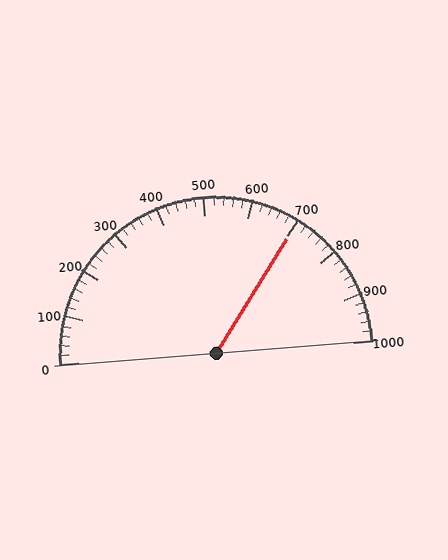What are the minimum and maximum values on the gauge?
The gauge ranges from 0 to 1000.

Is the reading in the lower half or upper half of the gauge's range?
The reading is in the upper half of the range (0 to 1000).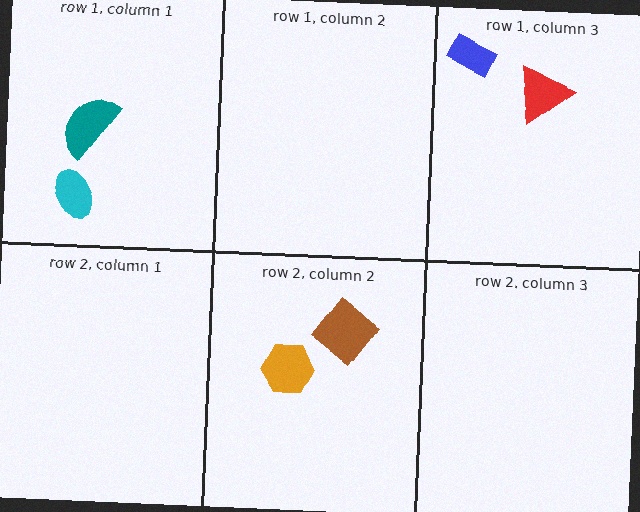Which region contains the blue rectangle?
The row 1, column 3 region.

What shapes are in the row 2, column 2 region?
The brown diamond, the orange hexagon.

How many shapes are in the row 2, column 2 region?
2.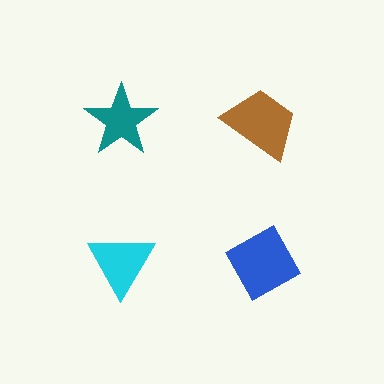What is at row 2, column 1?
A cyan triangle.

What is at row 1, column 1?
A teal star.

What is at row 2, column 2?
A blue diamond.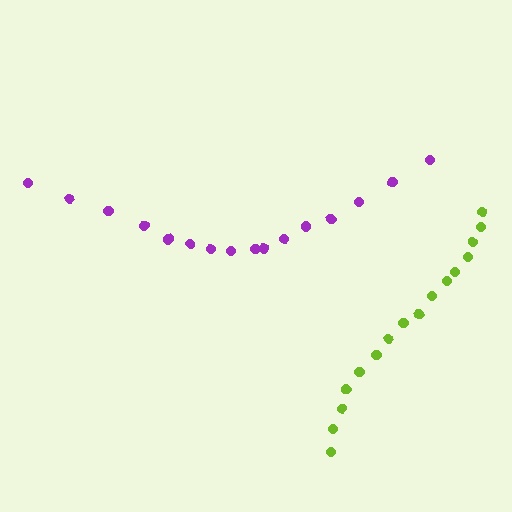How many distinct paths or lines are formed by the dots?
There are 2 distinct paths.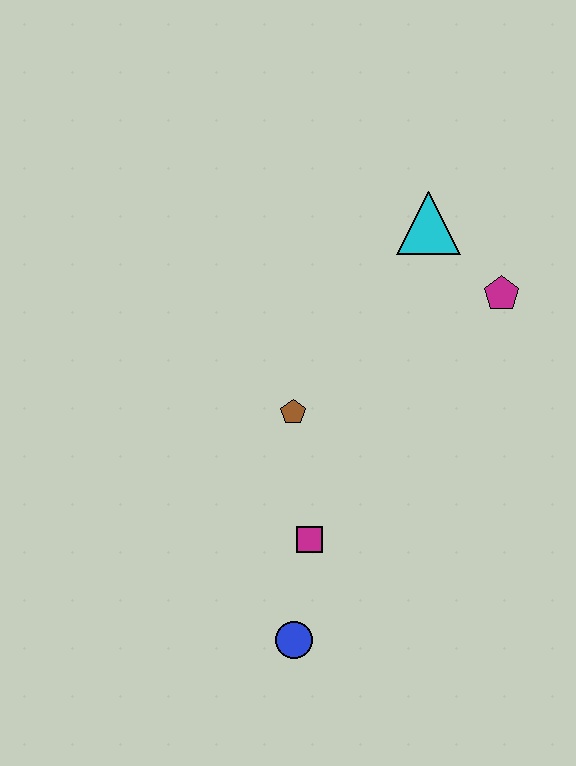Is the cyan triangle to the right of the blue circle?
Yes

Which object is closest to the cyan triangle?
The magenta pentagon is closest to the cyan triangle.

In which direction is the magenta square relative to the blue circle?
The magenta square is above the blue circle.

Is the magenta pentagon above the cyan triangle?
No